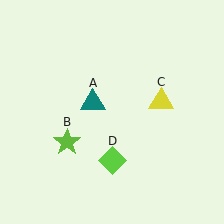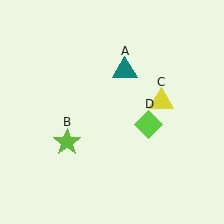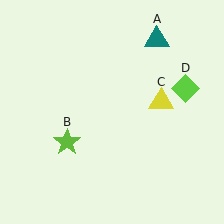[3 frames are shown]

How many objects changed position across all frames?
2 objects changed position: teal triangle (object A), lime diamond (object D).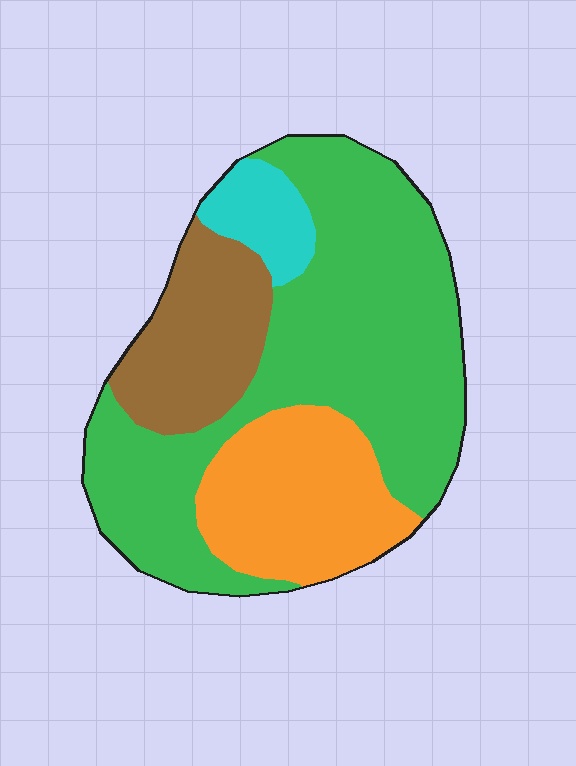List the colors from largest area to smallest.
From largest to smallest: green, orange, brown, cyan.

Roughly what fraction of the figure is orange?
Orange covers around 20% of the figure.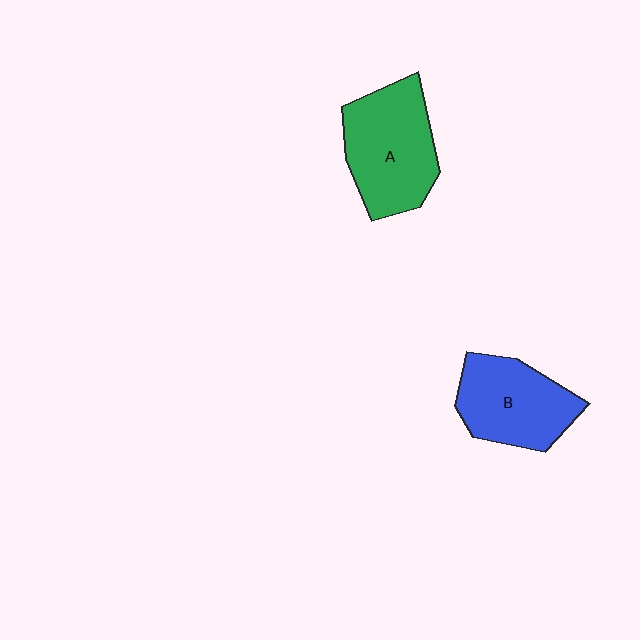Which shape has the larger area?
Shape A (green).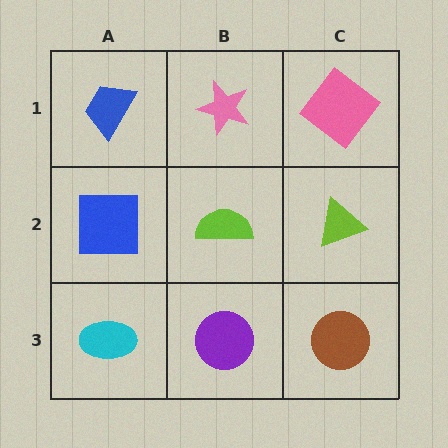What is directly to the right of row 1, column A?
A pink star.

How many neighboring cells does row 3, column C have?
2.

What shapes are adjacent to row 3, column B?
A lime semicircle (row 2, column B), a cyan ellipse (row 3, column A), a brown circle (row 3, column C).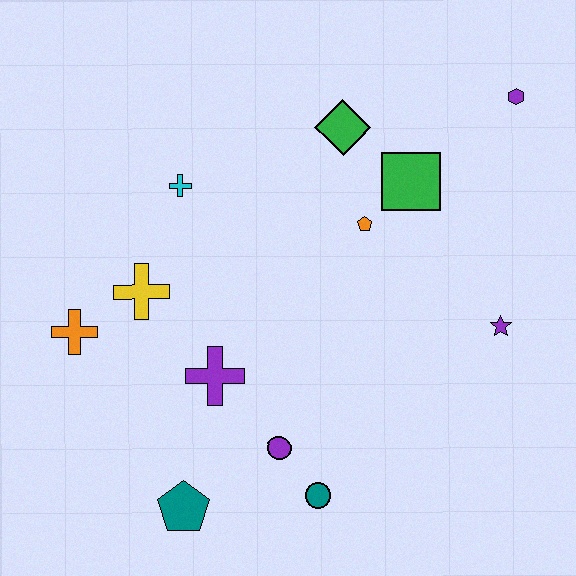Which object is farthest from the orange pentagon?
The teal pentagon is farthest from the orange pentagon.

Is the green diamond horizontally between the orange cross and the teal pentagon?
No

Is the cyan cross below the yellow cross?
No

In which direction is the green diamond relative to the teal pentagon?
The green diamond is above the teal pentagon.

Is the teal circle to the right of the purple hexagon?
No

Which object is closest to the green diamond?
The green square is closest to the green diamond.